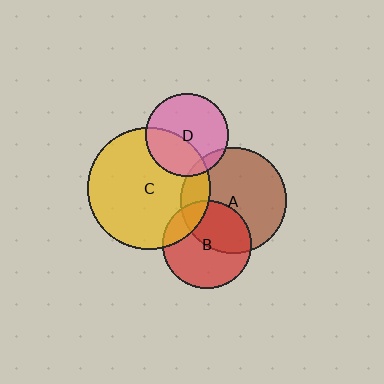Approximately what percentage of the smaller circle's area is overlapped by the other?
Approximately 20%.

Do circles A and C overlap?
Yes.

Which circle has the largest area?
Circle C (yellow).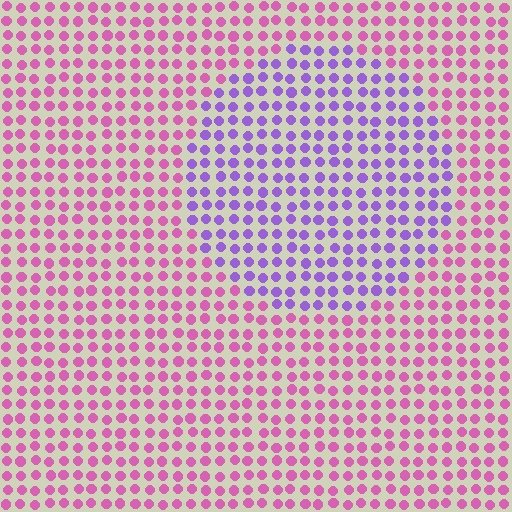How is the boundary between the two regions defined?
The boundary is defined purely by a slight shift in hue (about 50 degrees). Spacing, size, and orientation are identical on both sides.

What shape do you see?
I see a circle.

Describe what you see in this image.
The image is filled with small pink elements in a uniform arrangement. A circle-shaped region is visible where the elements are tinted to a slightly different hue, forming a subtle color boundary.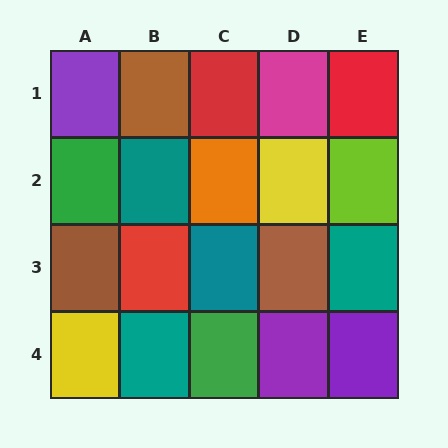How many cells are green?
2 cells are green.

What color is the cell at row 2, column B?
Teal.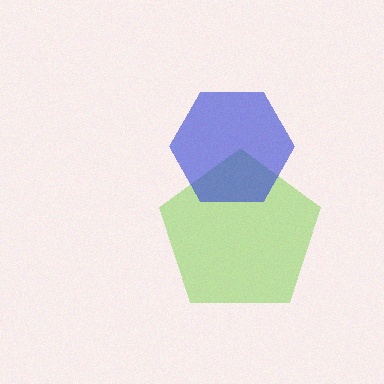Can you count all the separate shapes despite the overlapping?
Yes, there are 2 separate shapes.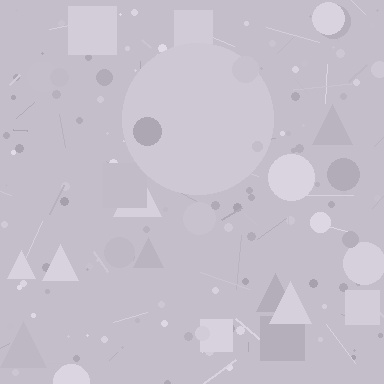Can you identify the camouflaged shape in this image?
The camouflaged shape is a circle.